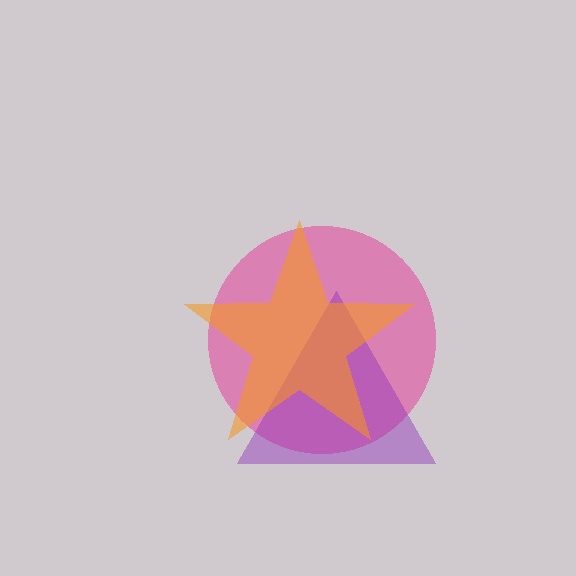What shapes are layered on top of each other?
The layered shapes are: a pink circle, a purple triangle, an orange star.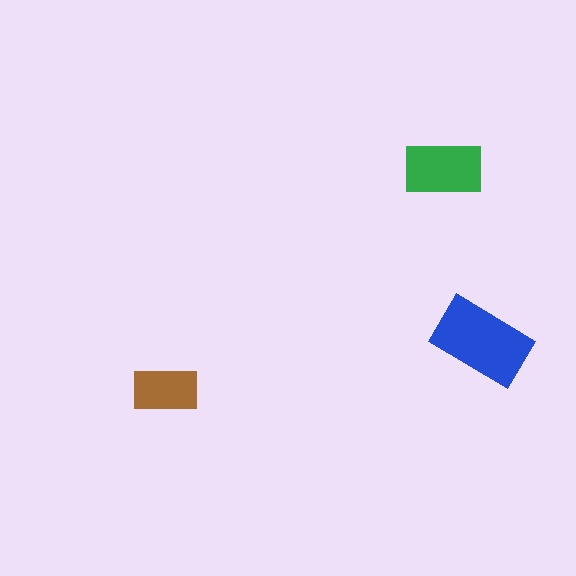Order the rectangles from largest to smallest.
the blue one, the green one, the brown one.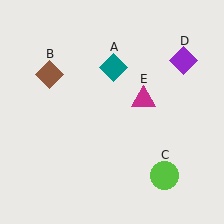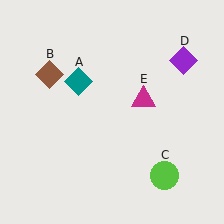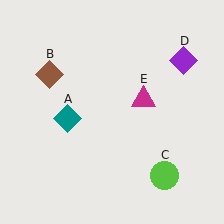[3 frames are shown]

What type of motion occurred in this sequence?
The teal diamond (object A) rotated counterclockwise around the center of the scene.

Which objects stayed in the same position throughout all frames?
Brown diamond (object B) and lime circle (object C) and purple diamond (object D) and magenta triangle (object E) remained stationary.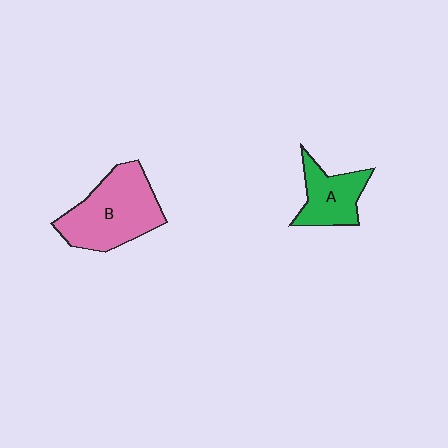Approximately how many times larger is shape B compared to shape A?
Approximately 1.7 times.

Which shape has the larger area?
Shape B (pink).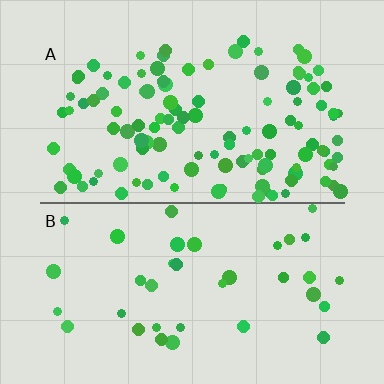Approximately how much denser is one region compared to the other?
Approximately 3.0× — region A over region B.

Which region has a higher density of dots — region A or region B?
A (the top).